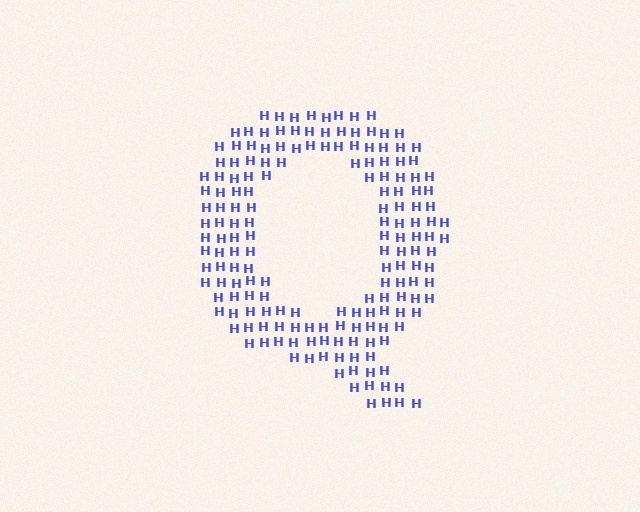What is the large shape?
The large shape is the letter Q.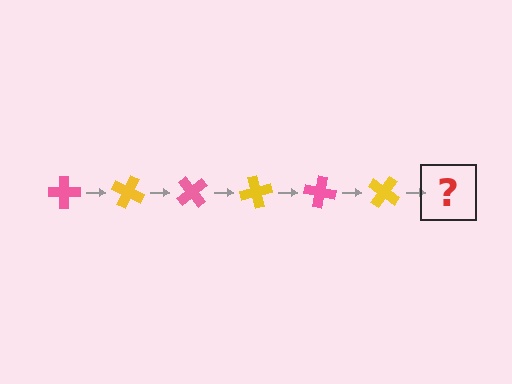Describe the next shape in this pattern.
It should be a pink cross, rotated 150 degrees from the start.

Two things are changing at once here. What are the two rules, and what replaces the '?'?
The two rules are that it rotates 25 degrees each step and the color cycles through pink and yellow. The '?' should be a pink cross, rotated 150 degrees from the start.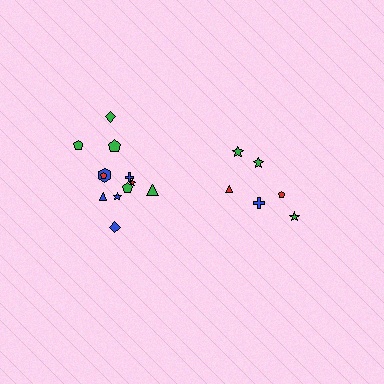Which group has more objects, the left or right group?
The left group.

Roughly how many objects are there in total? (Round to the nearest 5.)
Roughly 20 objects in total.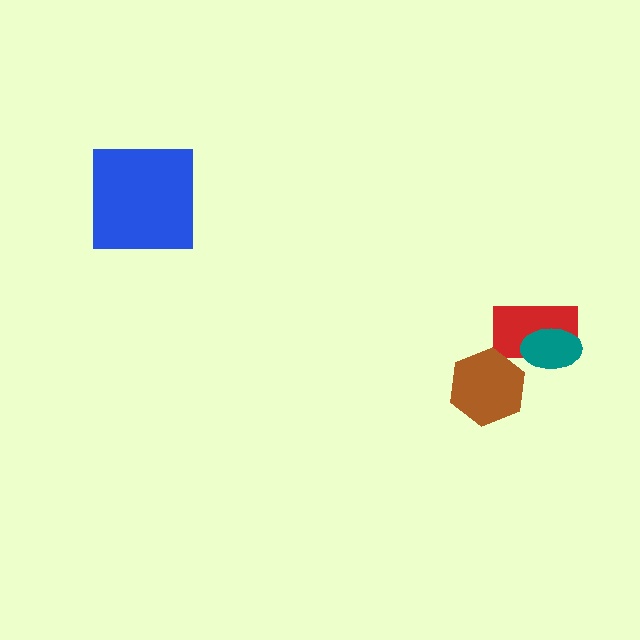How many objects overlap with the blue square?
0 objects overlap with the blue square.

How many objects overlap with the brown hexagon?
1 object overlaps with the brown hexagon.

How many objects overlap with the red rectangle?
2 objects overlap with the red rectangle.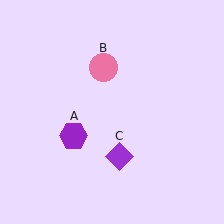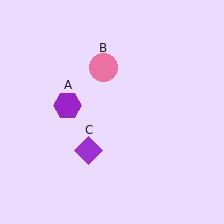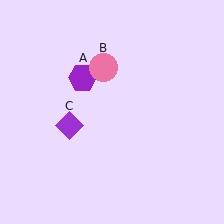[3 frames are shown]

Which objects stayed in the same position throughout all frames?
Pink circle (object B) remained stationary.